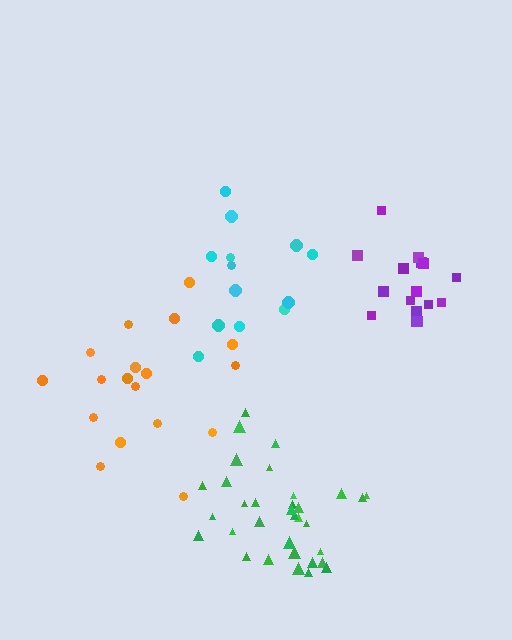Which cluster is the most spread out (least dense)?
Orange.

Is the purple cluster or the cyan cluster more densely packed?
Purple.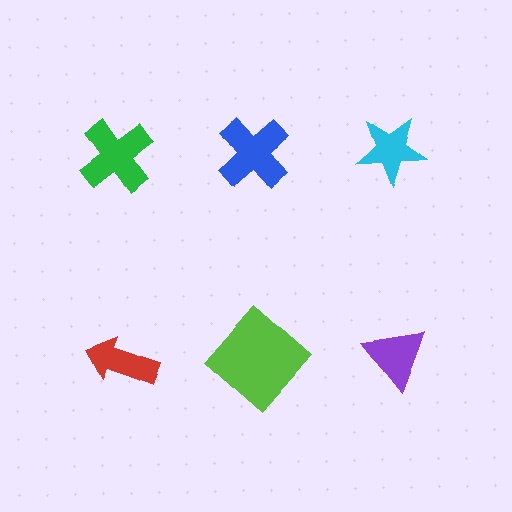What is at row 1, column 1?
A green cross.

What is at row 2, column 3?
A purple triangle.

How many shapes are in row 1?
3 shapes.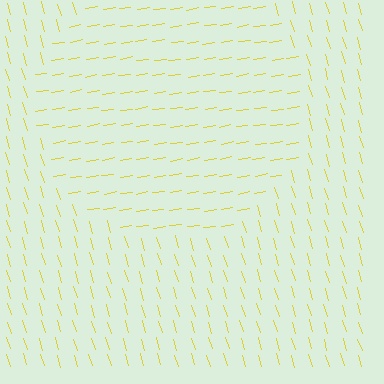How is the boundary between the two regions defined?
The boundary is defined purely by a change in line orientation (approximately 82 degrees difference). All lines are the same color and thickness.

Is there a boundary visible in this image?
Yes, there is a texture boundary formed by a change in line orientation.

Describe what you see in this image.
The image is filled with small yellow line segments. A circle region in the image has lines oriented differently from the surrounding lines, creating a visible texture boundary.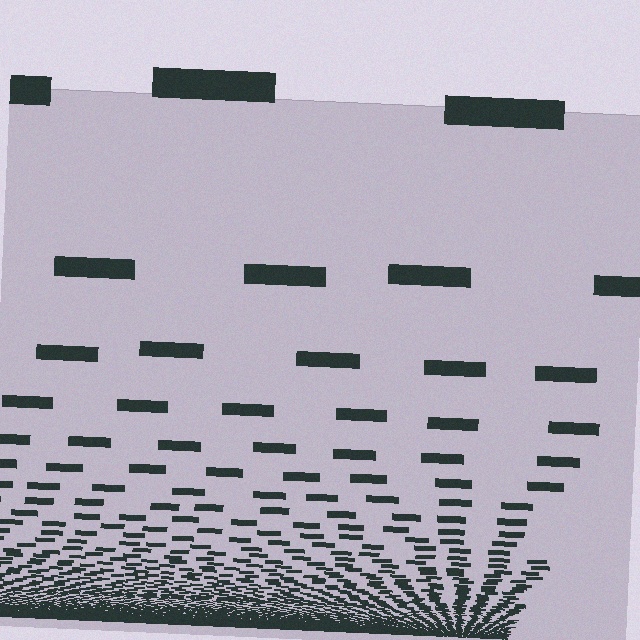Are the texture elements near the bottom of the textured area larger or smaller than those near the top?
Smaller. The gradient is inverted — elements near the bottom are smaller and denser.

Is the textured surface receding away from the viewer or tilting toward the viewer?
The surface appears to tilt toward the viewer. Texture elements get larger and sparser toward the top.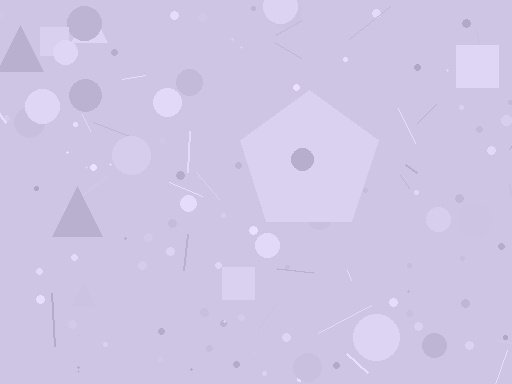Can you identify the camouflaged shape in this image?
The camouflaged shape is a pentagon.